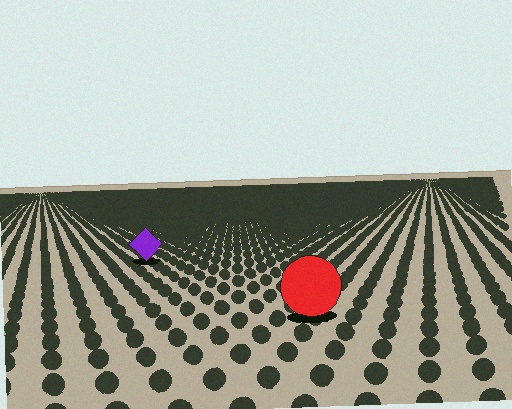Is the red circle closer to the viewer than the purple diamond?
Yes. The red circle is closer — you can tell from the texture gradient: the ground texture is coarser near it.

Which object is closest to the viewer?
The red circle is closest. The texture marks near it are larger and more spread out.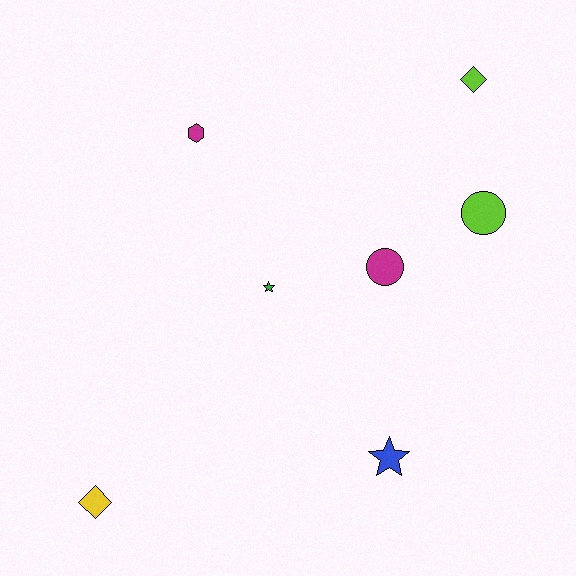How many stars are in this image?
There are 2 stars.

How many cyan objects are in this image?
There are no cyan objects.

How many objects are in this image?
There are 7 objects.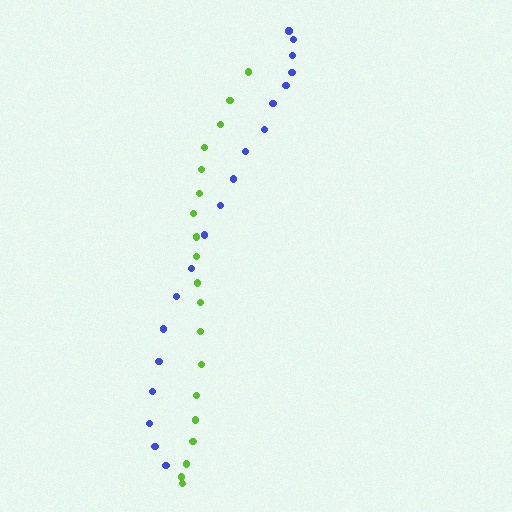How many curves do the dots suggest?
There are 2 distinct paths.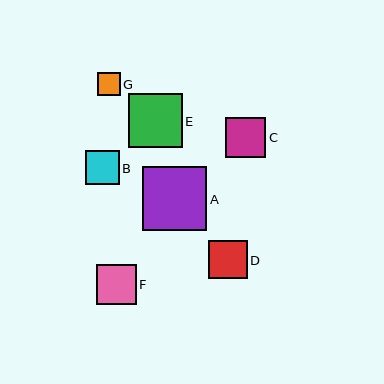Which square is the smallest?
Square G is the smallest with a size of approximately 23 pixels.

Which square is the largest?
Square A is the largest with a size of approximately 64 pixels.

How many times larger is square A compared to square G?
Square A is approximately 2.8 times the size of square G.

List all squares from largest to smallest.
From largest to smallest: A, E, C, F, D, B, G.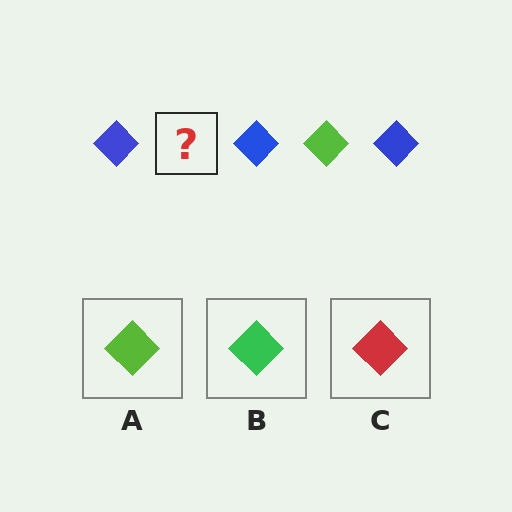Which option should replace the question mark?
Option A.